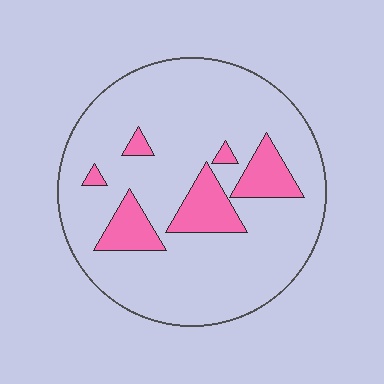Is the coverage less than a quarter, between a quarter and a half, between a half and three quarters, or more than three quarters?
Less than a quarter.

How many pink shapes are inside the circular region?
6.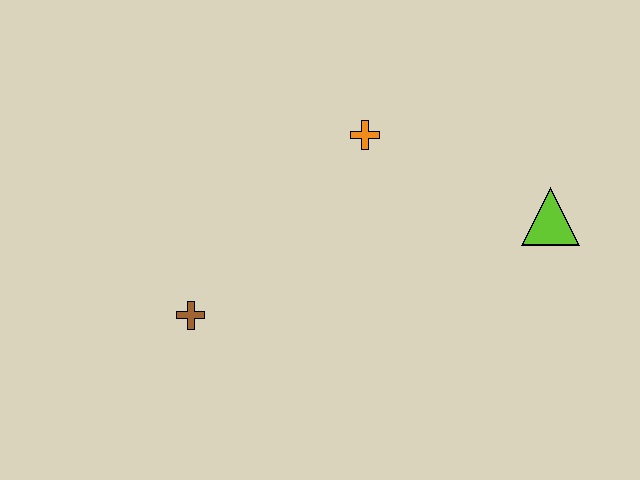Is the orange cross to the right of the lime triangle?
No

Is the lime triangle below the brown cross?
No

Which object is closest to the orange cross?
The lime triangle is closest to the orange cross.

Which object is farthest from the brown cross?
The lime triangle is farthest from the brown cross.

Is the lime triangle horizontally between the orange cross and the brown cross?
No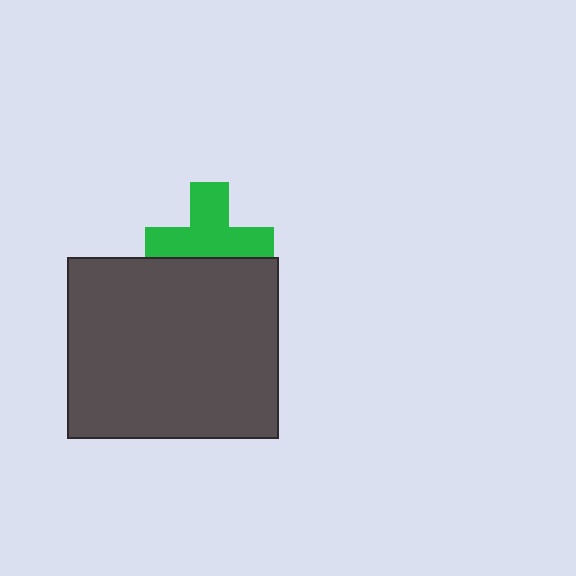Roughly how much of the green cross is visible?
Most of it is visible (roughly 66%).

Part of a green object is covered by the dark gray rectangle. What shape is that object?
It is a cross.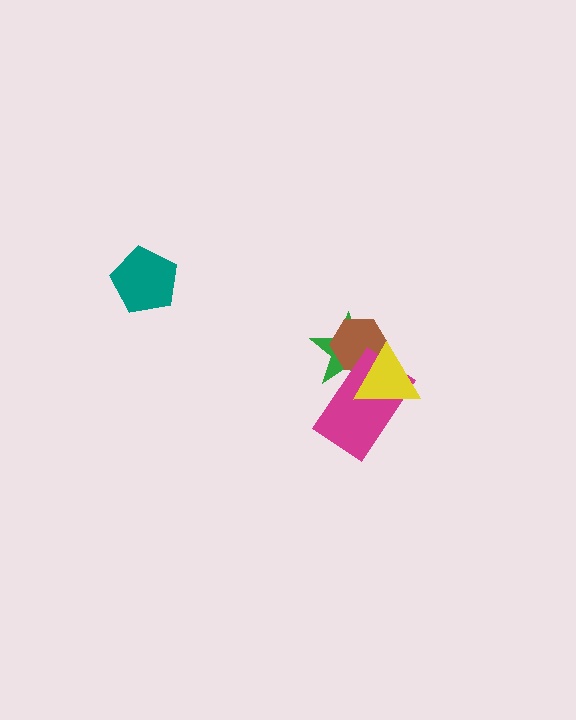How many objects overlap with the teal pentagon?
0 objects overlap with the teal pentagon.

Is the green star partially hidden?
Yes, it is partially covered by another shape.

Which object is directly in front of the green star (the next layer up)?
The brown hexagon is directly in front of the green star.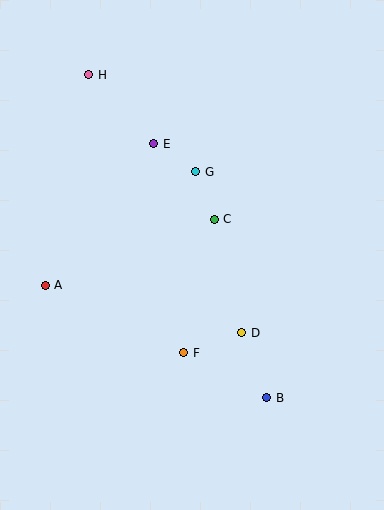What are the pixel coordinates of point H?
Point H is at (89, 75).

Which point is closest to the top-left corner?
Point H is closest to the top-left corner.